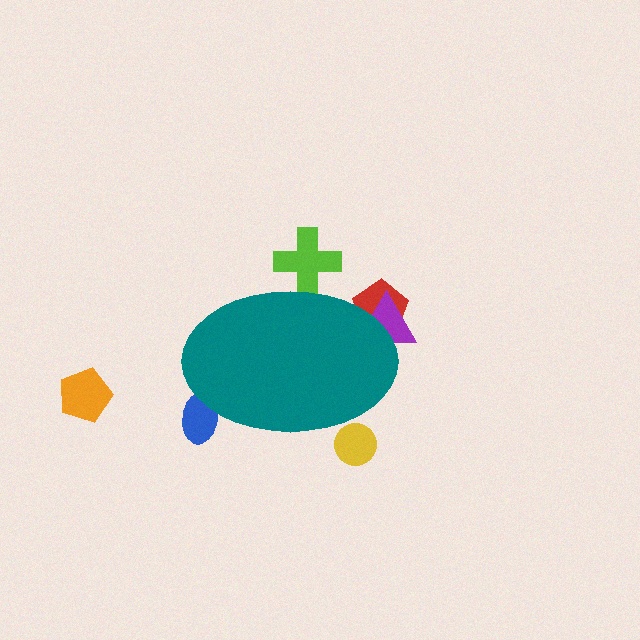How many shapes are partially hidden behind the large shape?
5 shapes are partially hidden.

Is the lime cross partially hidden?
Yes, the lime cross is partially hidden behind the teal ellipse.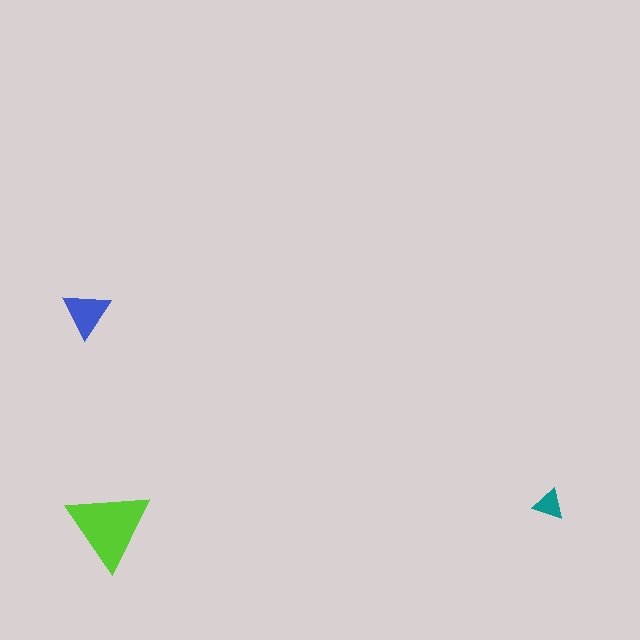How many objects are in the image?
There are 3 objects in the image.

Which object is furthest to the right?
The teal triangle is rightmost.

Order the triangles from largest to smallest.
the lime one, the blue one, the teal one.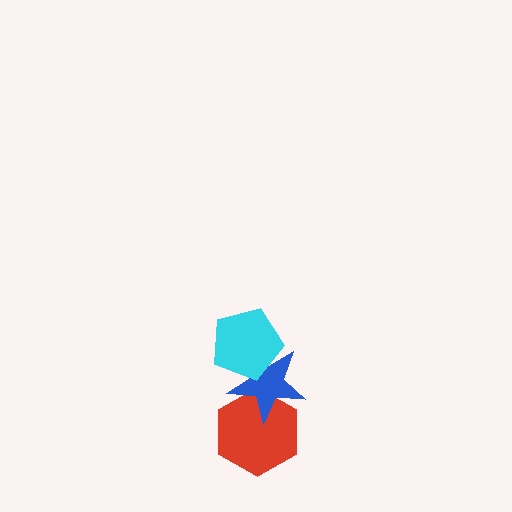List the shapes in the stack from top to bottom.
From top to bottom: the cyan pentagon, the blue star, the red hexagon.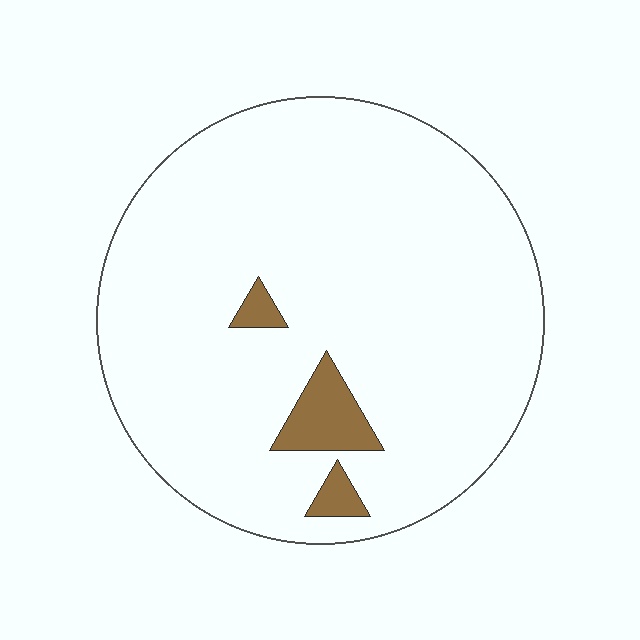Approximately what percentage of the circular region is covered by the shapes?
Approximately 5%.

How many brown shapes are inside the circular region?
3.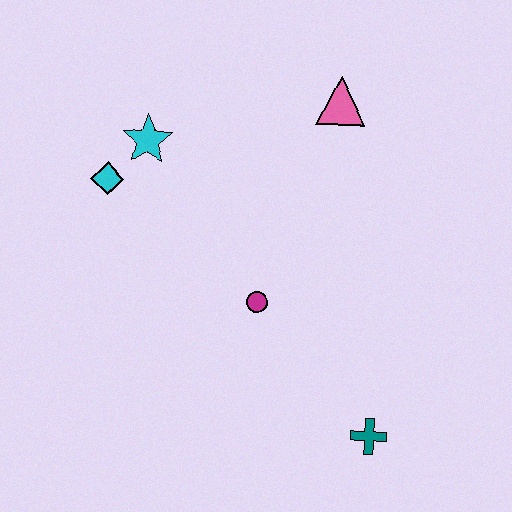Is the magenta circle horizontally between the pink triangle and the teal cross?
No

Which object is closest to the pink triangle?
The cyan star is closest to the pink triangle.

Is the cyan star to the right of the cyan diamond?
Yes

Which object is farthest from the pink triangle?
The teal cross is farthest from the pink triangle.